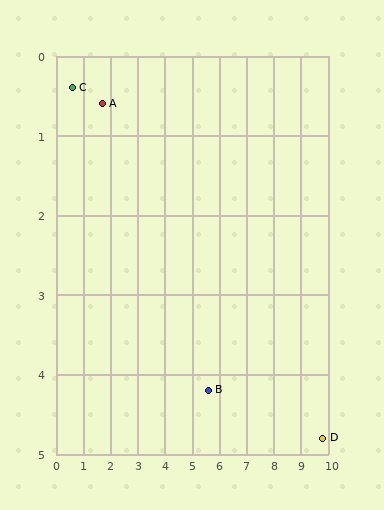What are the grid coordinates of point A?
Point A is at approximately (1.7, 0.6).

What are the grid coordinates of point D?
Point D is at approximately (9.8, 4.8).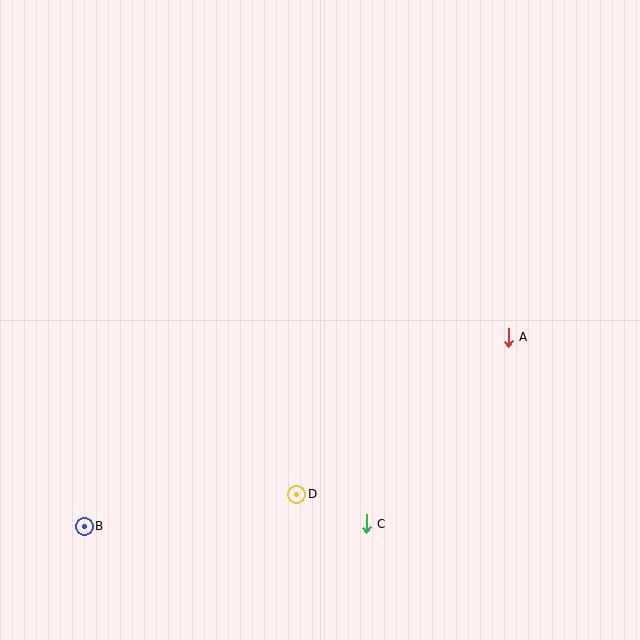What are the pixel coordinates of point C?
Point C is at (366, 524).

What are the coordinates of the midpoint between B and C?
The midpoint between B and C is at (225, 525).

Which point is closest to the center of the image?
Point D at (297, 494) is closest to the center.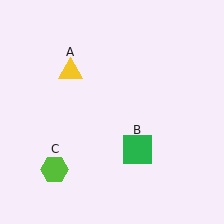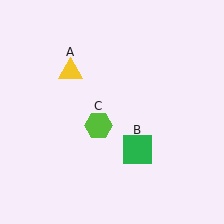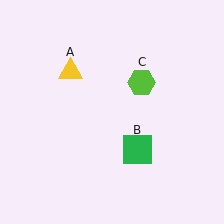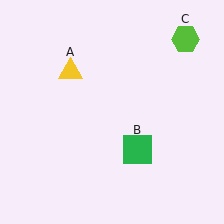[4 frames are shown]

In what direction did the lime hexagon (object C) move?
The lime hexagon (object C) moved up and to the right.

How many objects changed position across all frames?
1 object changed position: lime hexagon (object C).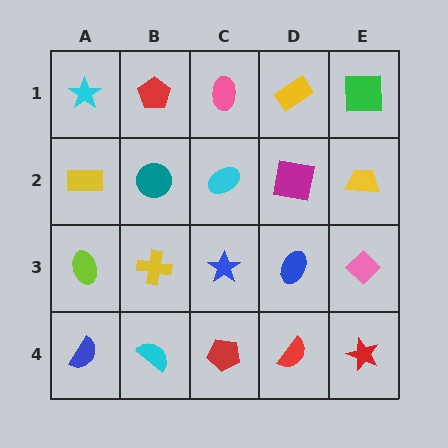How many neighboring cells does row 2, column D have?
4.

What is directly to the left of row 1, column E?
A yellow rectangle.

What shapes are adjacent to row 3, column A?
A yellow rectangle (row 2, column A), a blue semicircle (row 4, column A), a yellow cross (row 3, column B).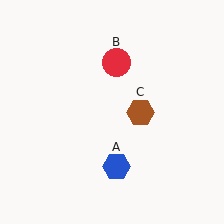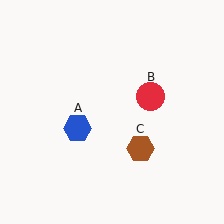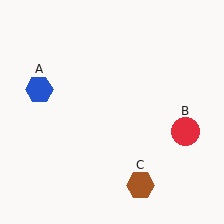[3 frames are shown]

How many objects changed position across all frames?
3 objects changed position: blue hexagon (object A), red circle (object B), brown hexagon (object C).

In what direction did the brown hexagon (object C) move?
The brown hexagon (object C) moved down.